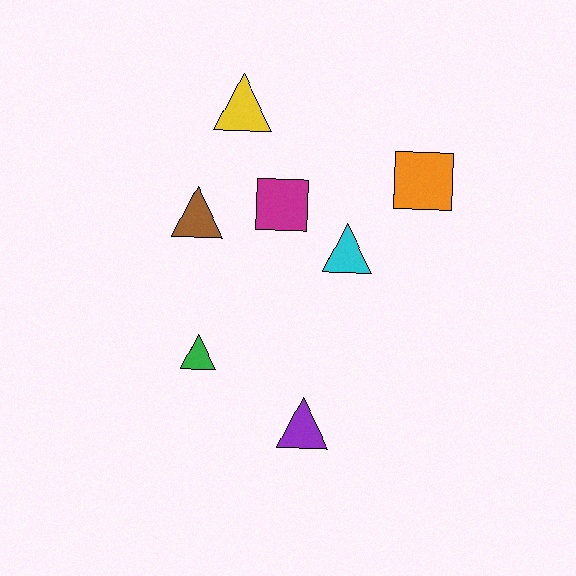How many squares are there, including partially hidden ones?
There are 2 squares.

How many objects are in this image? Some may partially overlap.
There are 7 objects.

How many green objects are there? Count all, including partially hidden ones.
There is 1 green object.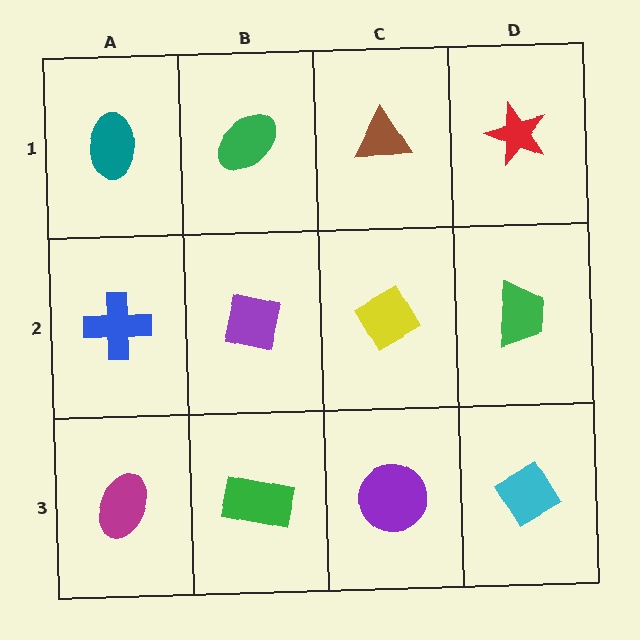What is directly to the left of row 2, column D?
A yellow diamond.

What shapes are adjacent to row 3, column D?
A green trapezoid (row 2, column D), a purple circle (row 3, column C).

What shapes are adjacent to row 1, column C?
A yellow diamond (row 2, column C), a green ellipse (row 1, column B), a red star (row 1, column D).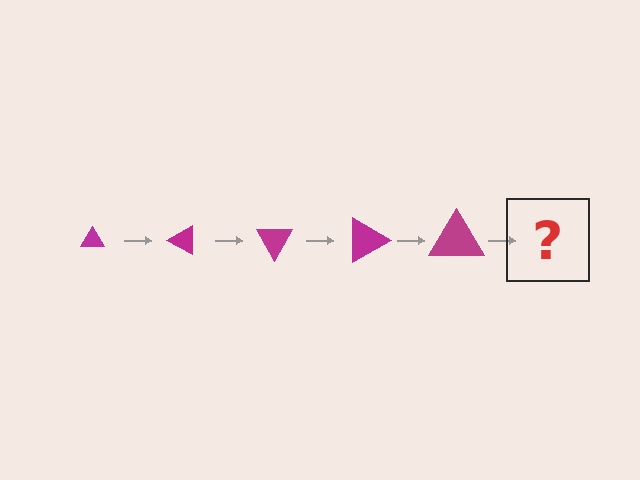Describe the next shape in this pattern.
It should be a triangle, larger than the previous one and rotated 150 degrees from the start.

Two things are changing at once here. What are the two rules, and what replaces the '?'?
The two rules are that the triangle grows larger each step and it rotates 30 degrees each step. The '?' should be a triangle, larger than the previous one and rotated 150 degrees from the start.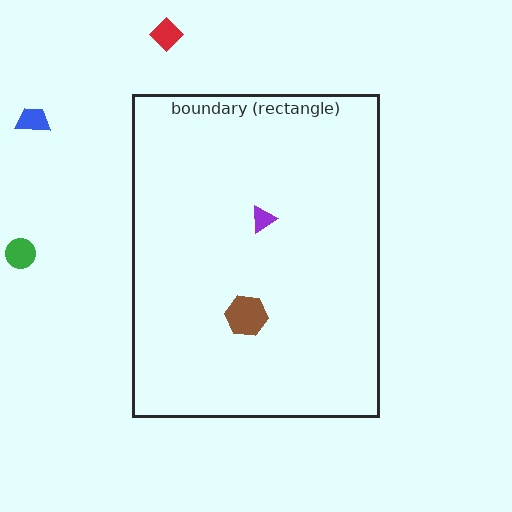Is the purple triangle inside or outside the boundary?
Inside.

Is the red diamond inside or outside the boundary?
Outside.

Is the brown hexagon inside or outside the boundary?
Inside.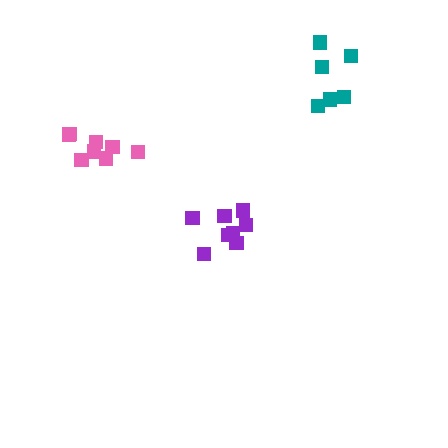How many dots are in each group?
Group 1: 8 dots, Group 2: 8 dots, Group 3: 6 dots (22 total).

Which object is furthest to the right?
The teal cluster is rightmost.